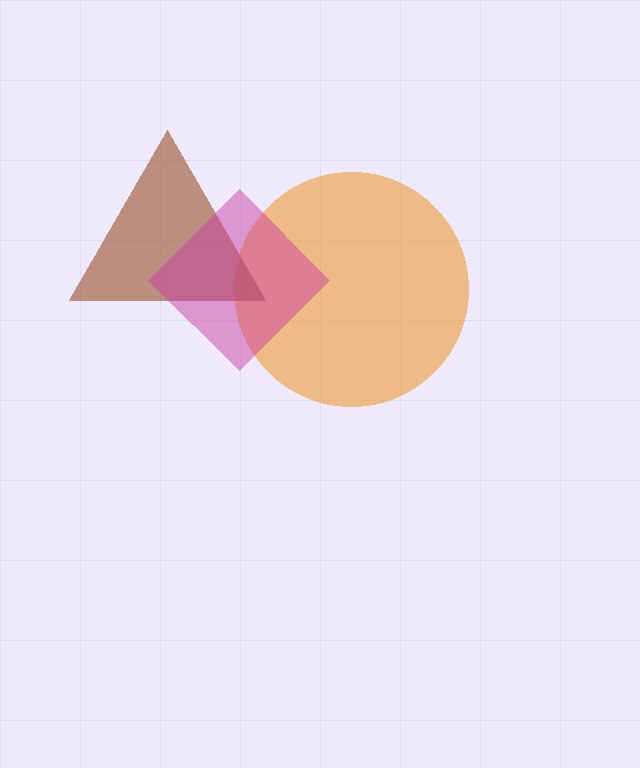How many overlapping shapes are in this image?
There are 3 overlapping shapes in the image.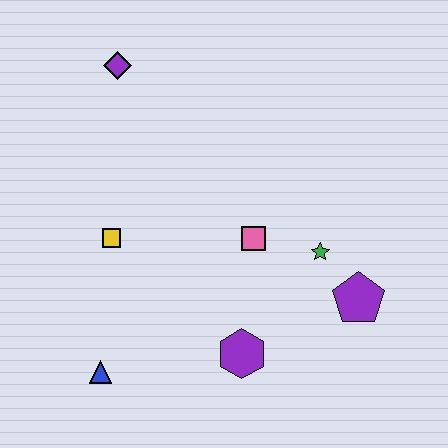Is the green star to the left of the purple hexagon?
No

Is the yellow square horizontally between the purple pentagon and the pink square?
No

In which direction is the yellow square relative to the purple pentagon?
The yellow square is to the left of the purple pentagon.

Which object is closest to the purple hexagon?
The pink square is closest to the purple hexagon.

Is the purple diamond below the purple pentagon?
No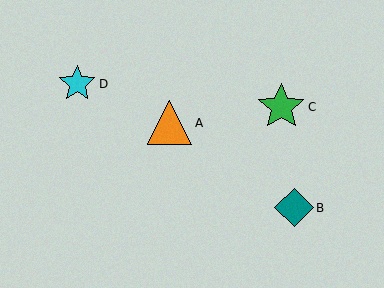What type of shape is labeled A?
Shape A is an orange triangle.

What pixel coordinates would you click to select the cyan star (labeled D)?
Click at (77, 84) to select the cyan star D.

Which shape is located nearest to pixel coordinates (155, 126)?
The orange triangle (labeled A) at (170, 123) is nearest to that location.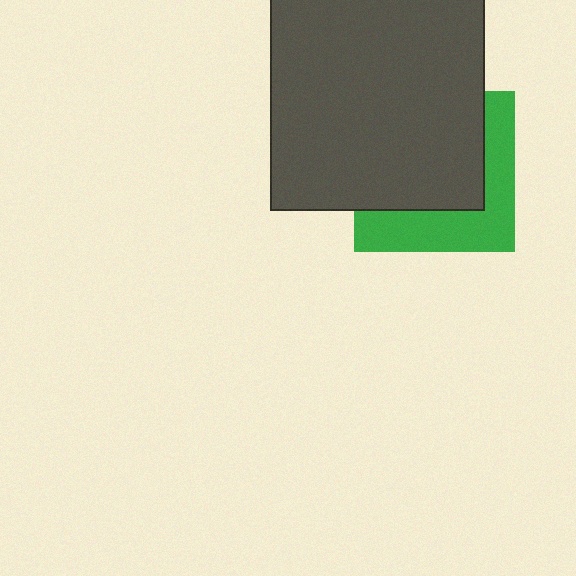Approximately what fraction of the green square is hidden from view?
Roughly 61% of the green square is hidden behind the dark gray rectangle.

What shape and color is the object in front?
The object in front is a dark gray rectangle.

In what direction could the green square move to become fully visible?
The green square could move toward the lower-right. That would shift it out from behind the dark gray rectangle entirely.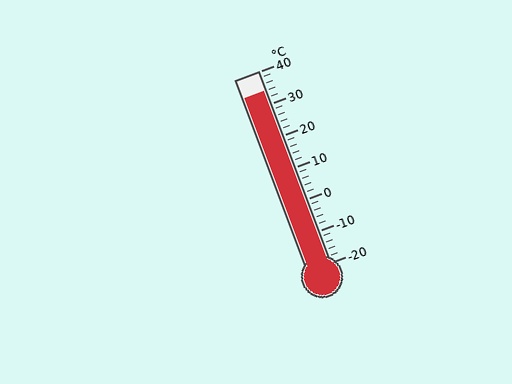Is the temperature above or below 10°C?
The temperature is above 10°C.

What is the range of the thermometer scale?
The thermometer scale ranges from -20°C to 40°C.